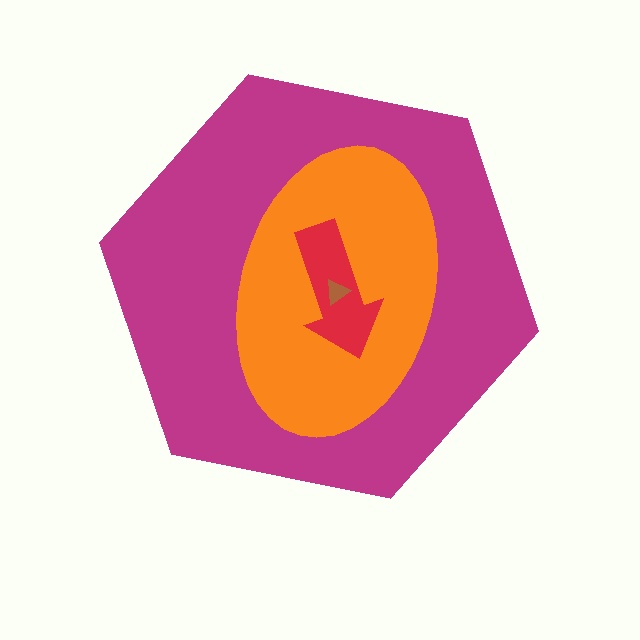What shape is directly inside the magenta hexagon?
The orange ellipse.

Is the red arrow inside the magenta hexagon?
Yes.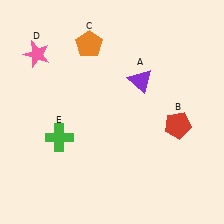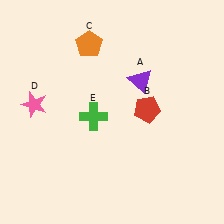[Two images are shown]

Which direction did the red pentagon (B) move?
The red pentagon (B) moved left.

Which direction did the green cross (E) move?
The green cross (E) moved right.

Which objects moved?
The objects that moved are: the red pentagon (B), the pink star (D), the green cross (E).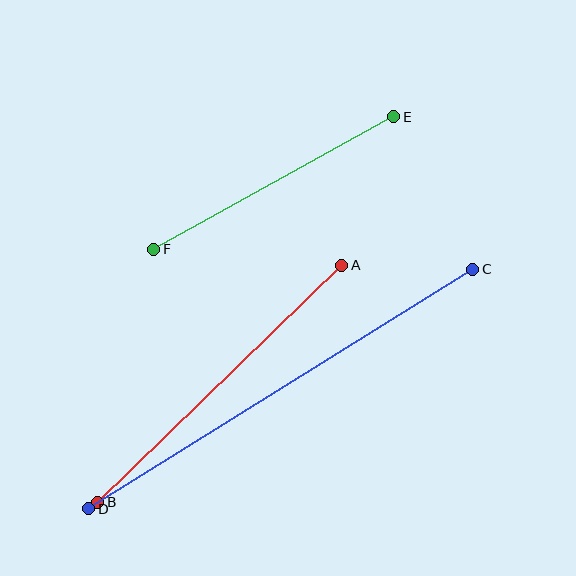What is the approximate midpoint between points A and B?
The midpoint is at approximately (220, 384) pixels.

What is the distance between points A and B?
The distance is approximately 340 pixels.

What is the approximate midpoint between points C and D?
The midpoint is at approximately (281, 389) pixels.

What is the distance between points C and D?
The distance is approximately 452 pixels.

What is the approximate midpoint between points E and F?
The midpoint is at approximately (274, 183) pixels.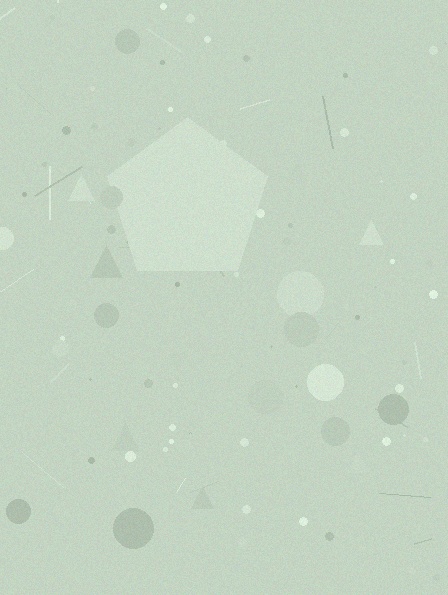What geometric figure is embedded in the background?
A pentagon is embedded in the background.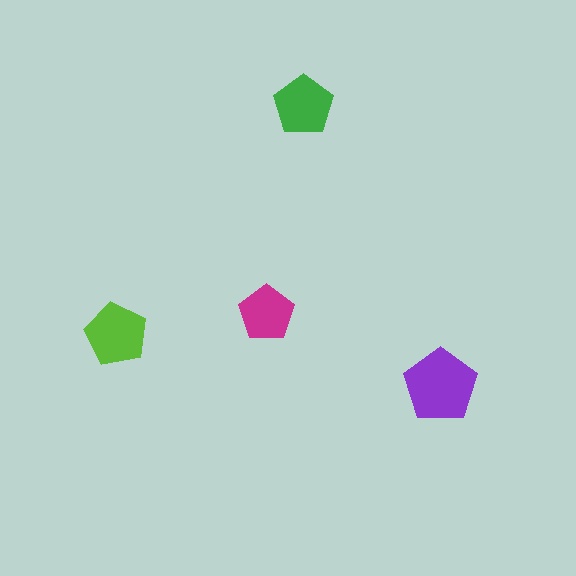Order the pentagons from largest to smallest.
the purple one, the lime one, the green one, the magenta one.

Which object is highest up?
The green pentagon is topmost.